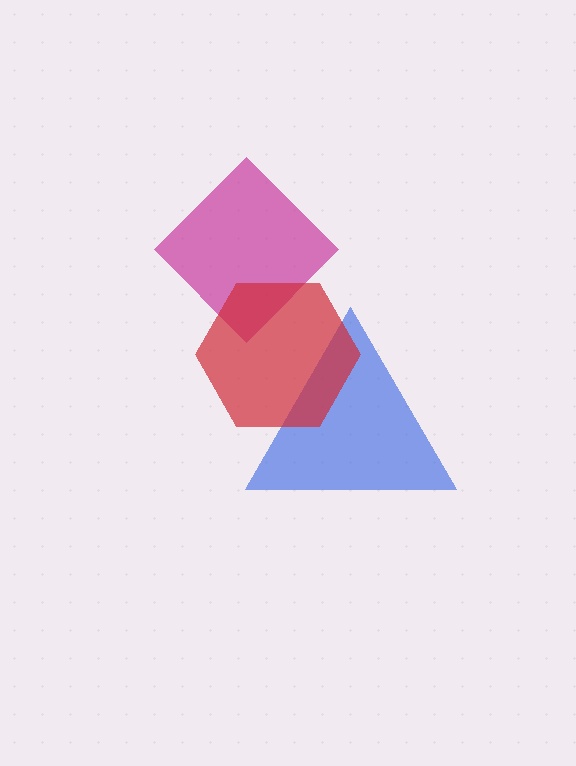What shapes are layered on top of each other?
The layered shapes are: a blue triangle, a magenta diamond, a red hexagon.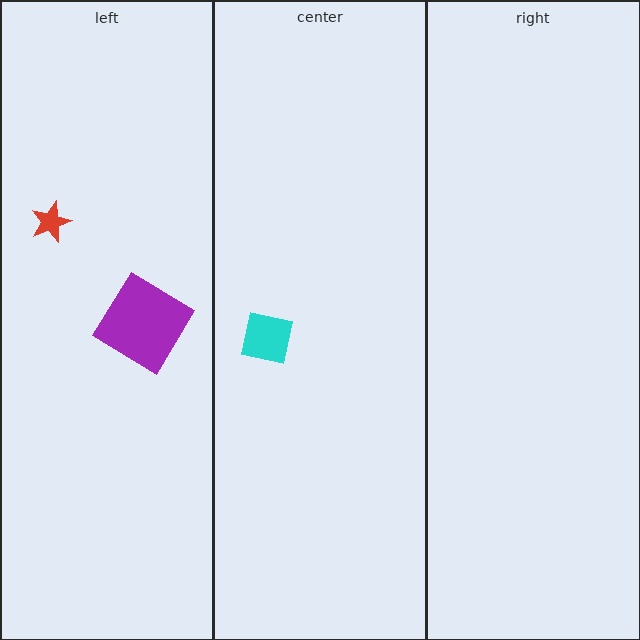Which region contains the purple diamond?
The left region.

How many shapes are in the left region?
2.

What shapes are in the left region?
The purple diamond, the red star.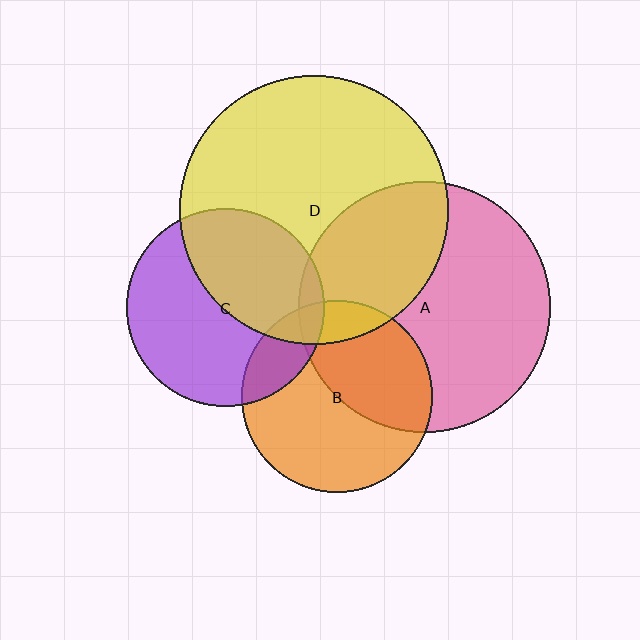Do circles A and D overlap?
Yes.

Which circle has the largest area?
Circle D (yellow).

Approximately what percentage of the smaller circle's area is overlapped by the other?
Approximately 35%.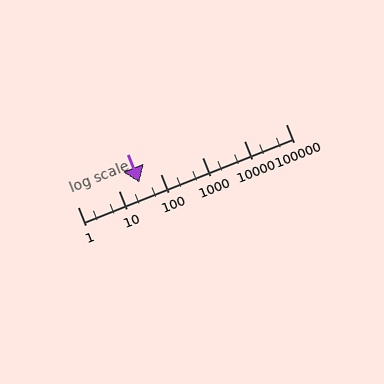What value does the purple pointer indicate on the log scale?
The pointer indicates approximately 31.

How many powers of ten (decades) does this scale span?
The scale spans 5 decades, from 1 to 100000.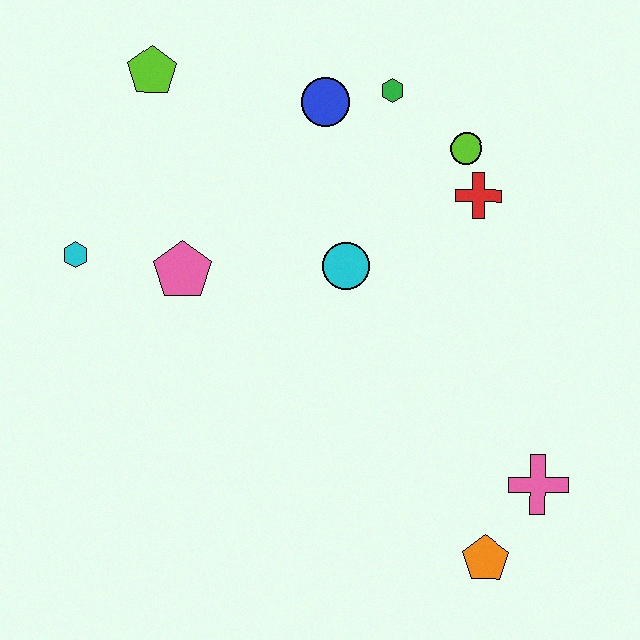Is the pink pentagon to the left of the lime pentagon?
No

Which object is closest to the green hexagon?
The blue circle is closest to the green hexagon.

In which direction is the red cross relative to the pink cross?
The red cross is above the pink cross.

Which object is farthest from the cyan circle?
The orange pentagon is farthest from the cyan circle.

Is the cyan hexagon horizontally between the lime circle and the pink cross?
No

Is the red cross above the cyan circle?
Yes